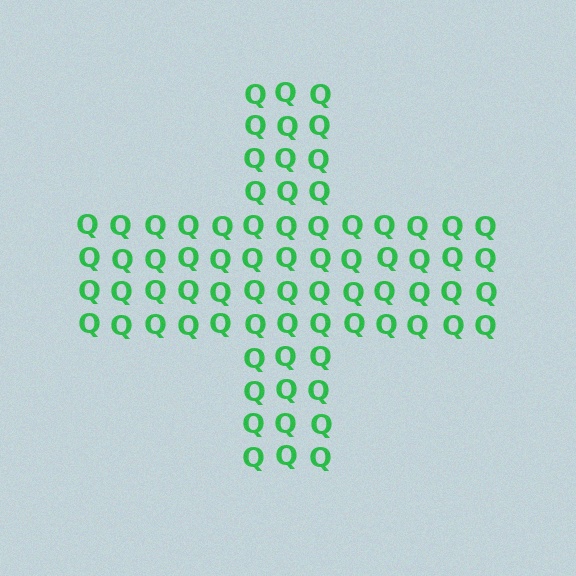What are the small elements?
The small elements are letter Q's.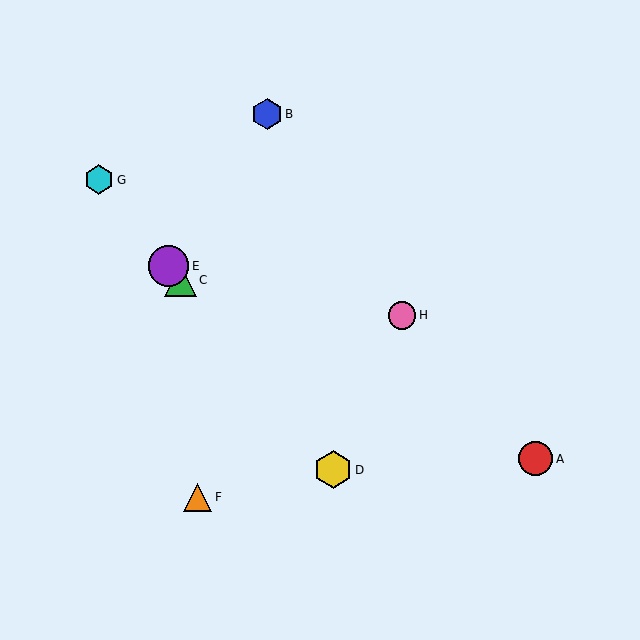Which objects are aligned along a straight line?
Objects C, D, E, G are aligned along a straight line.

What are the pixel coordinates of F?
Object F is at (198, 497).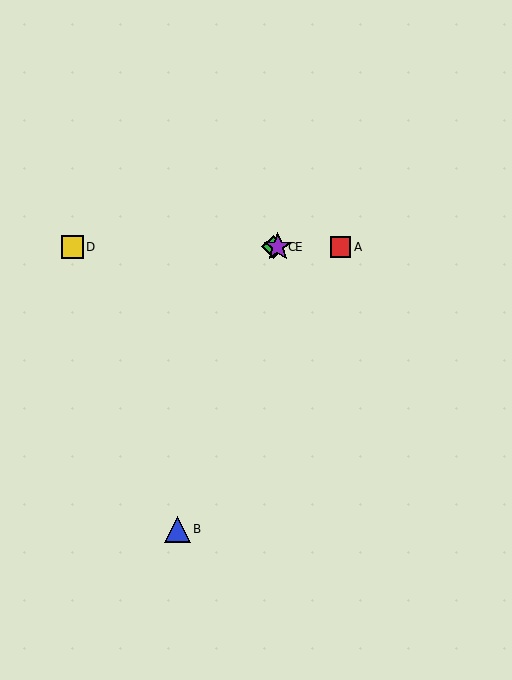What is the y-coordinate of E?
Object E is at y≈247.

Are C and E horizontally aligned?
Yes, both are at y≈247.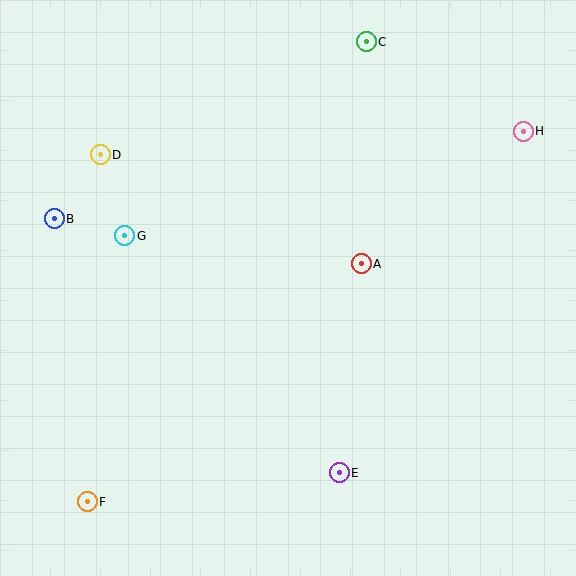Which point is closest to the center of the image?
Point A at (361, 264) is closest to the center.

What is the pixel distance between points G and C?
The distance between G and C is 310 pixels.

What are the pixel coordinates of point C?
Point C is at (366, 42).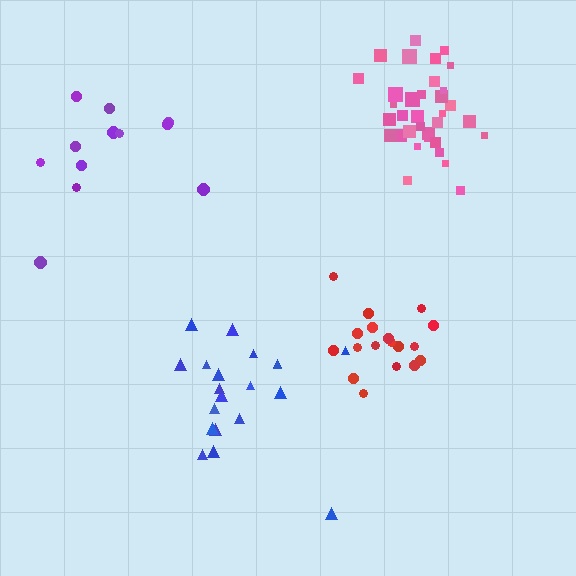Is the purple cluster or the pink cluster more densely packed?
Pink.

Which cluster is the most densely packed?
Pink.